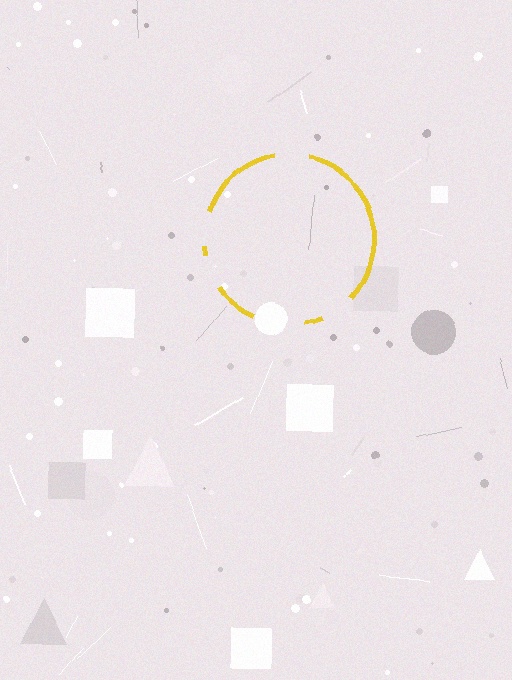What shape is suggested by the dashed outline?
The dashed outline suggests a circle.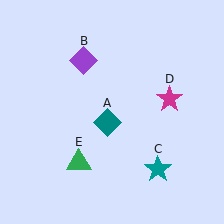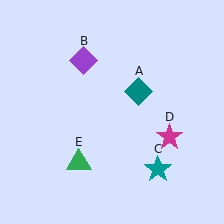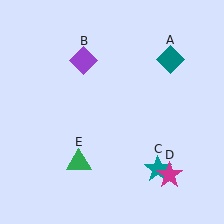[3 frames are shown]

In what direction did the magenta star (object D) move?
The magenta star (object D) moved down.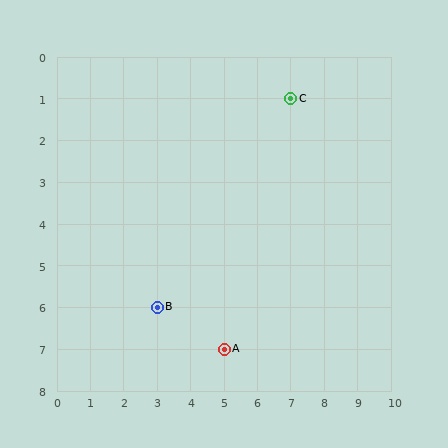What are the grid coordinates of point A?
Point A is at grid coordinates (5, 7).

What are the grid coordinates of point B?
Point B is at grid coordinates (3, 6).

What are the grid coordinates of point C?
Point C is at grid coordinates (7, 1).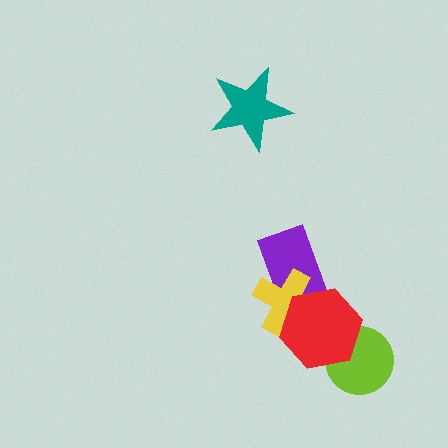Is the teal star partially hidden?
No, no other shape covers it.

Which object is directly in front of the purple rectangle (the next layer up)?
The yellow cross is directly in front of the purple rectangle.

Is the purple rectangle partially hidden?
Yes, it is partially covered by another shape.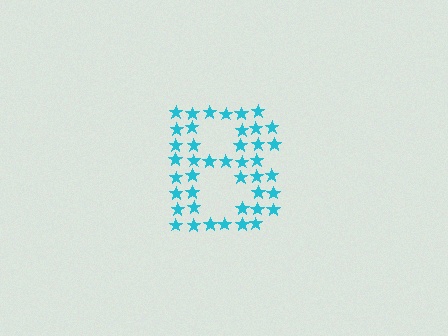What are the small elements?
The small elements are stars.